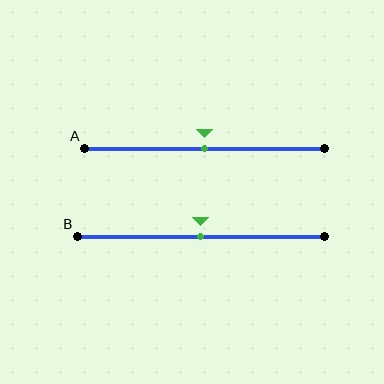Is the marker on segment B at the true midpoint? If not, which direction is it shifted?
Yes, the marker on segment B is at the true midpoint.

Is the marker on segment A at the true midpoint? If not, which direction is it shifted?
Yes, the marker on segment A is at the true midpoint.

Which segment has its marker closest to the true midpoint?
Segment A has its marker closest to the true midpoint.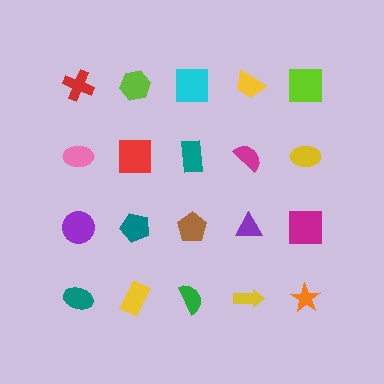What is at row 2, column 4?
A magenta semicircle.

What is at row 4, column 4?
A yellow arrow.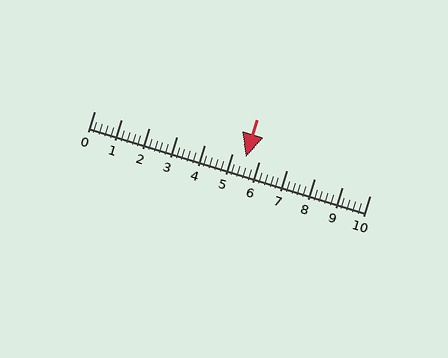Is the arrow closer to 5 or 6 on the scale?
The arrow is closer to 6.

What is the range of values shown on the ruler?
The ruler shows values from 0 to 10.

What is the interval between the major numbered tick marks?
The major tick marks are spaced 1 units apart.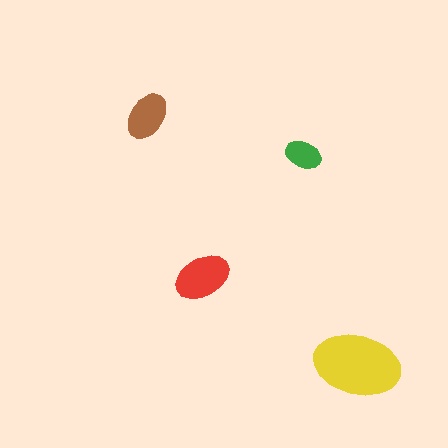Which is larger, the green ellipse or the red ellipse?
The red one.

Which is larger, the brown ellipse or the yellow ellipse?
The yellow one.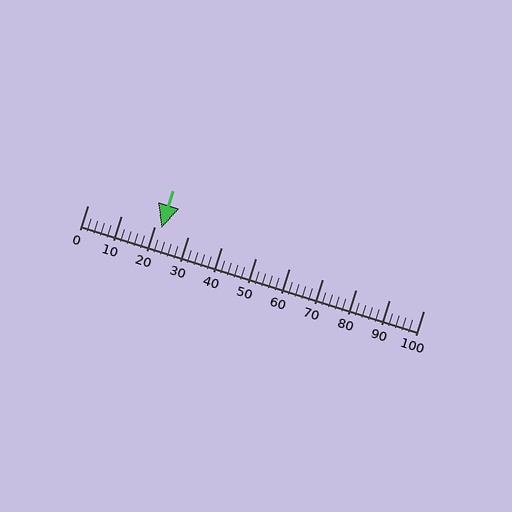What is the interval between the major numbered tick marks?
The major tick marks are spaced 10 units apart.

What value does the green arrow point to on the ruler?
The green arrow points to approximately 22.